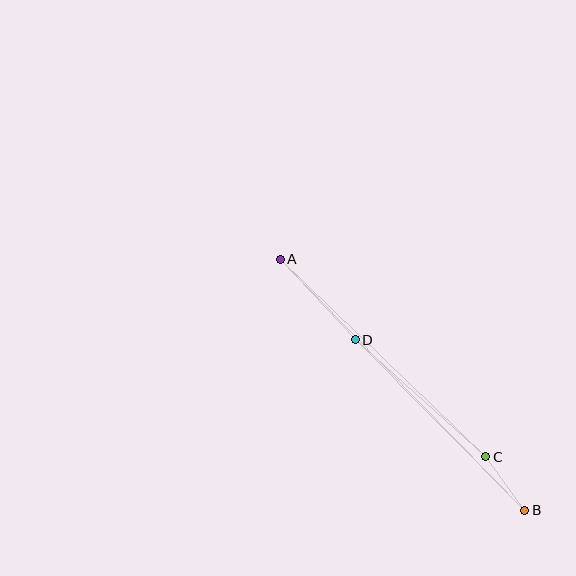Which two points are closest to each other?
Points B and C are closest to each other.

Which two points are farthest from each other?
Points A and B are farthest from each other.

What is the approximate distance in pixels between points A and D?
The distance between A and D is approximately 110 pixels.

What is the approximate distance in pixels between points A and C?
The distance between A and C is approximately 285 pixels.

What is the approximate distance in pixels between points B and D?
The distance between B and D is approximately 240 pixels.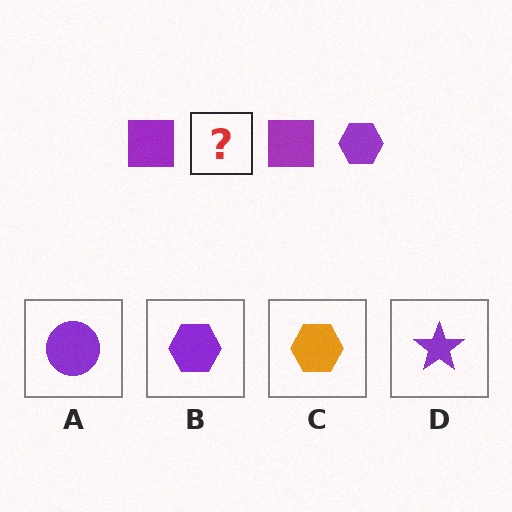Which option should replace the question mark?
Option B.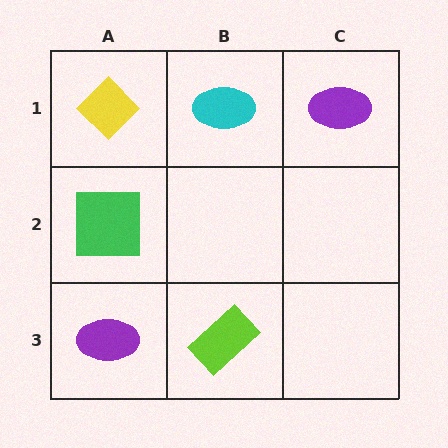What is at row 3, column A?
A purple ellipse.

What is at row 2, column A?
A green square.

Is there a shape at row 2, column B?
No, that cell is empty.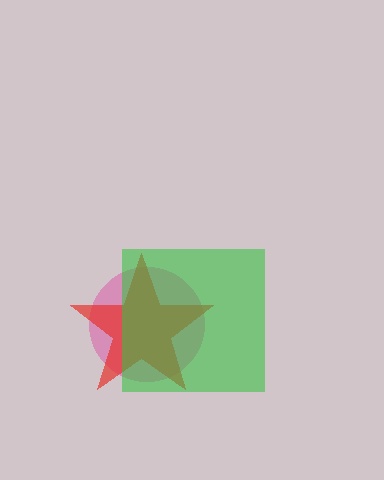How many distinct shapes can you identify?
There are 3 distinct shapes: a pink circle, a red star, a green square.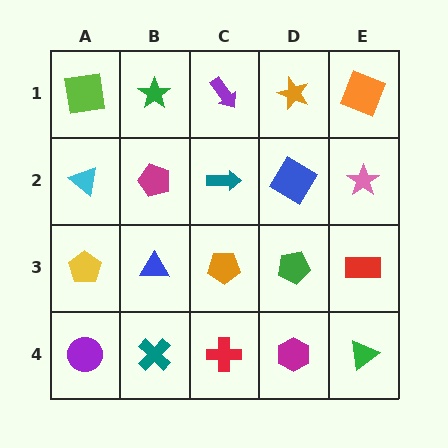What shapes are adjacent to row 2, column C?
A purple arrow (row 1, column C), an orange pentagon (row 3, column C), a magenta pentagon (row 2, column B), a blue diamond (row 2, column D).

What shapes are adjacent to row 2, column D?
An orange star (row 1, column D), a green pentagon (row 3, column D), a teal arrow (row 2, column C), a pink star (row 2, column E).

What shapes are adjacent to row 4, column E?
A red rectangle (row 3, column E), a magenta hexagon (row 4, column D).